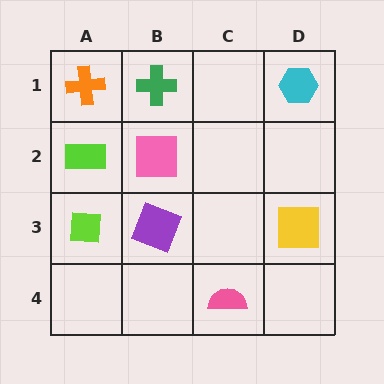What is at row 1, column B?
A green cross.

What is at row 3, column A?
A lime square.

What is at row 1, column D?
A cyan hexagon.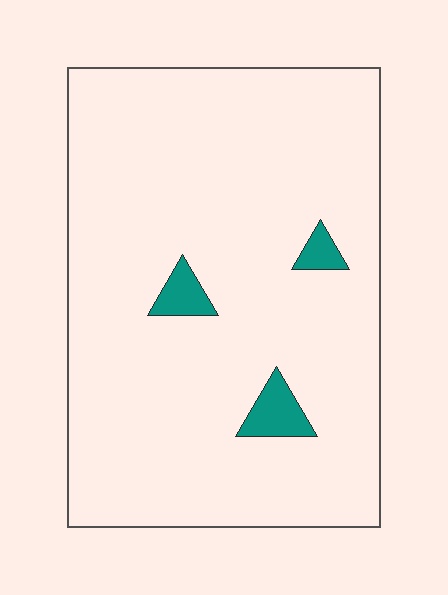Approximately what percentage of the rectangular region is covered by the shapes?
Approximately 5%.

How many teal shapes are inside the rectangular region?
3.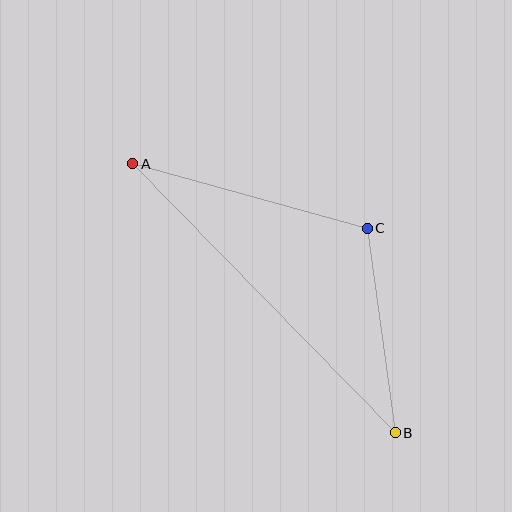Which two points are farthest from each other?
Points A and B are farthest from each other.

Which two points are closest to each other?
Points B and C are closest to each other.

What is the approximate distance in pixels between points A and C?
The distance between A and C is approximately 244 pixels.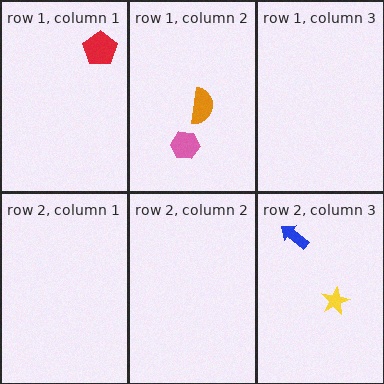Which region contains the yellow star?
The row 2, column 3 region.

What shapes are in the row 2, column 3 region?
The blue arrow, the yellow star.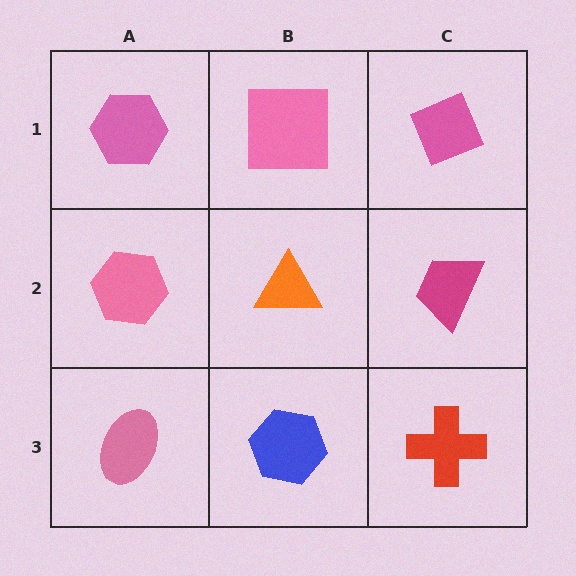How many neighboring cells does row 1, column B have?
3.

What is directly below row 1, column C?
A magenta trapezoid.